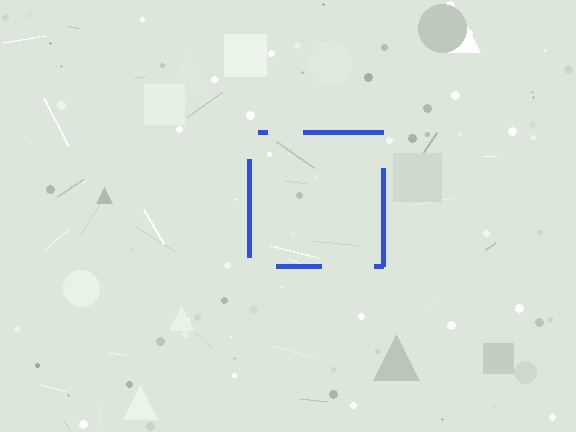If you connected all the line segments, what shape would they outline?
They would outline a square.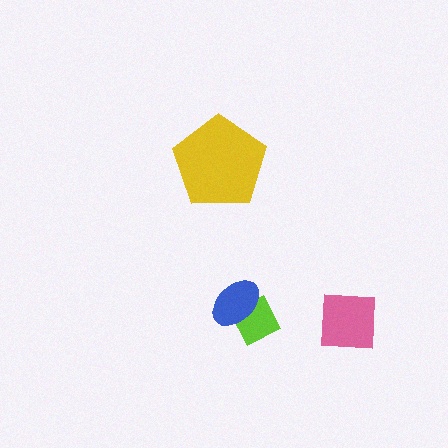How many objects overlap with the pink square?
0 objects overlap with the pink square.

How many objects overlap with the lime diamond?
1 object overlaps with the lime diamond.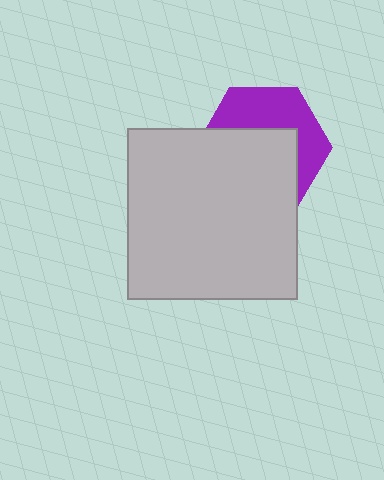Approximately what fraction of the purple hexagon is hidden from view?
Roughly 57% of the purple hexagon is hidden behind the light gray square.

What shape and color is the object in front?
The object in front is a light gray square.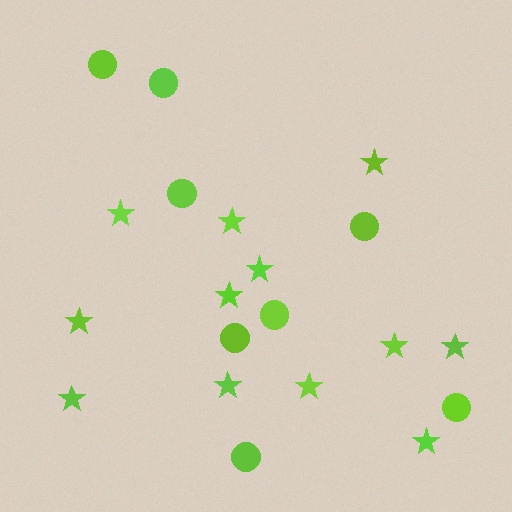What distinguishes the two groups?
There are 2 groups: one group of stars (12) and one group of circles (8).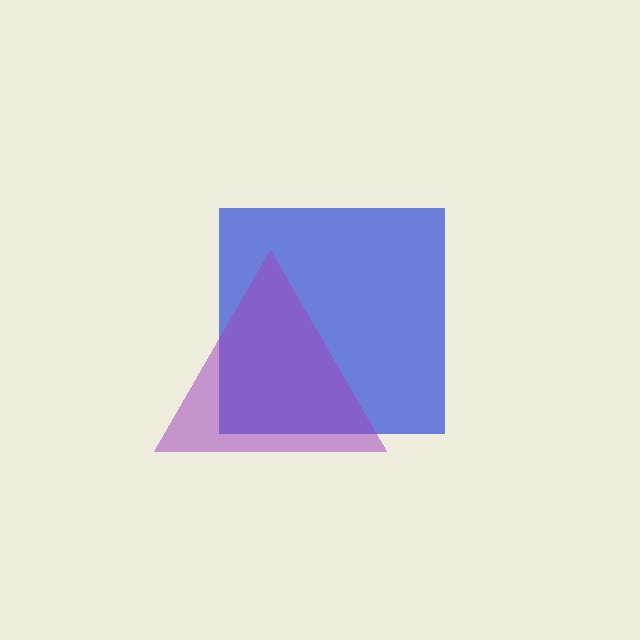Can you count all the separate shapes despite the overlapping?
Yes, there are 2 separate shapes.